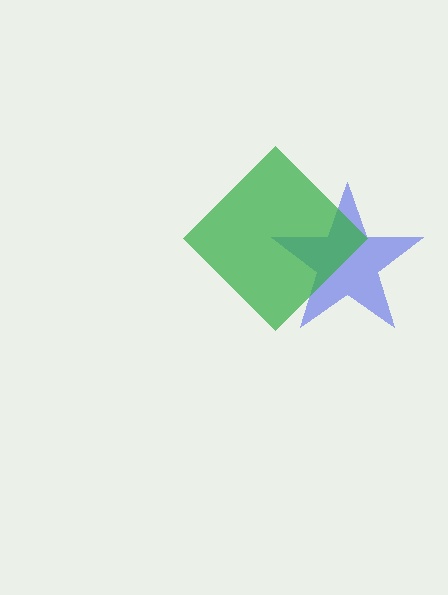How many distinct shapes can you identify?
There are 2 distinct shapes: a blue star, a green diamond.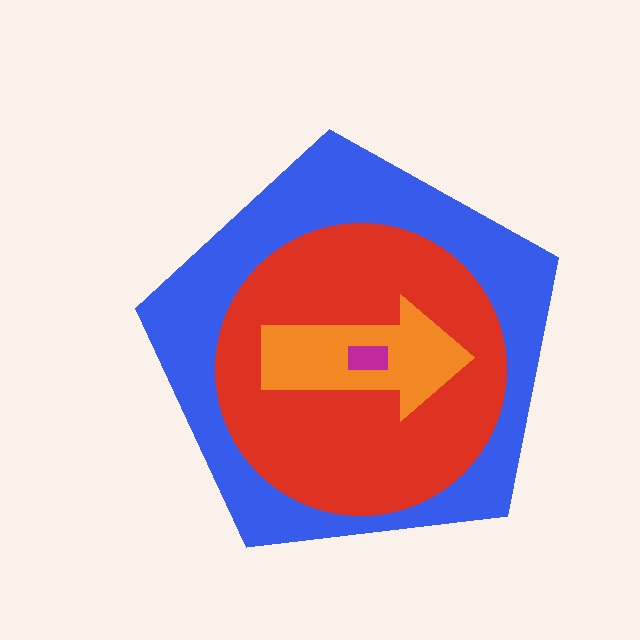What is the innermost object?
The magenta rectangle.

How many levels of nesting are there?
4.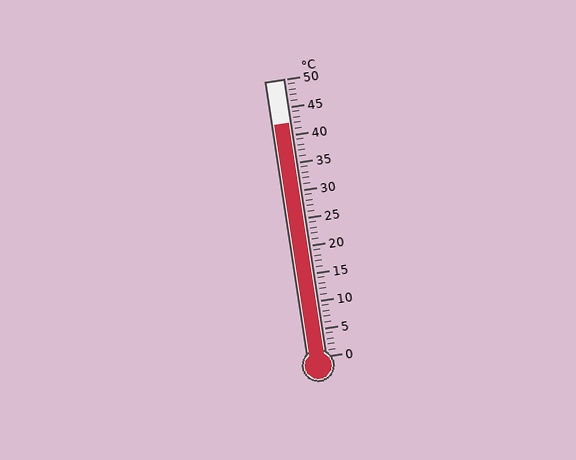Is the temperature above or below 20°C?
The temperature is above 20°C.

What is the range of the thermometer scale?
The thermometer scale ranges from 0°C to 50°C.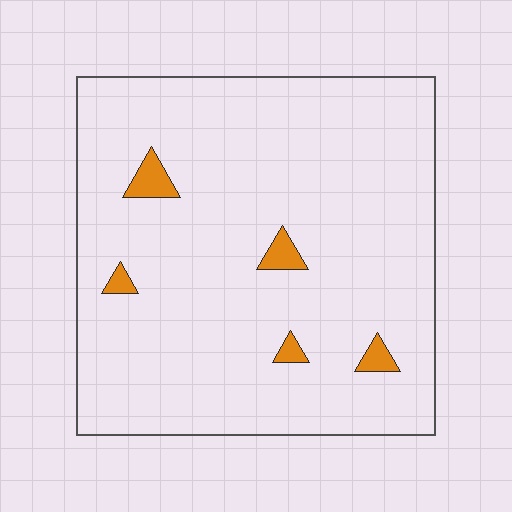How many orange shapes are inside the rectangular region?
5.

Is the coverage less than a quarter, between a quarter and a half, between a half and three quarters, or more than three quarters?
Less than a quarter.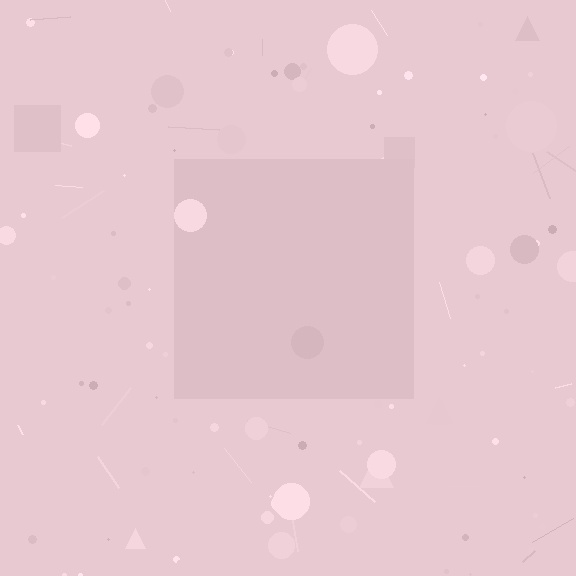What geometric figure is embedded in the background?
A square is embedded in the background.